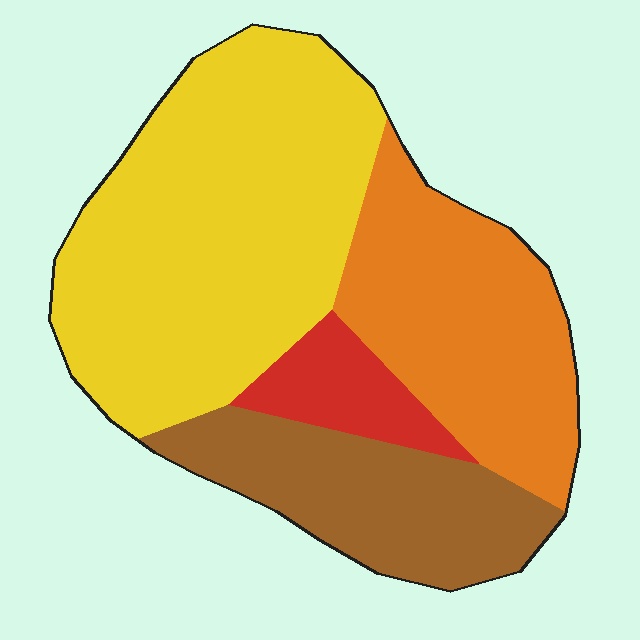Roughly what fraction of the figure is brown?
Brown takes up about one fifth (1/5) of the figure.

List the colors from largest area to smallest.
From largest to smallest: yellow, orange, brown, red.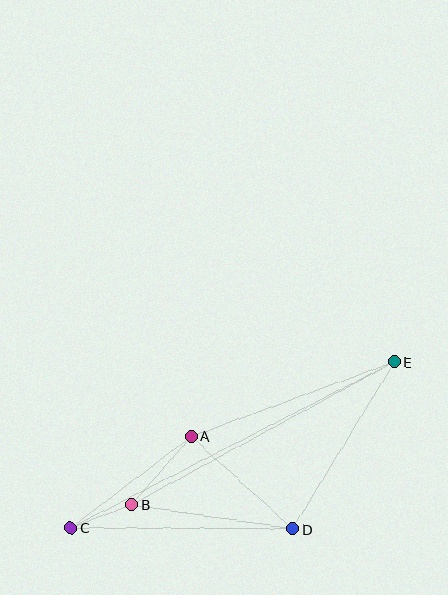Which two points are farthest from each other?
Points C and E are farthest from each other.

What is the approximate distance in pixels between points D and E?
The distance between D and E is approximately 196 pixels.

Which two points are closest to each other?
Points B and C are closest to each other.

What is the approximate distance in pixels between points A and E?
The distance between A and E is approximately 217 pixels.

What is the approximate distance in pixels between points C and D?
The distance between C and D is approximately 222 pixels.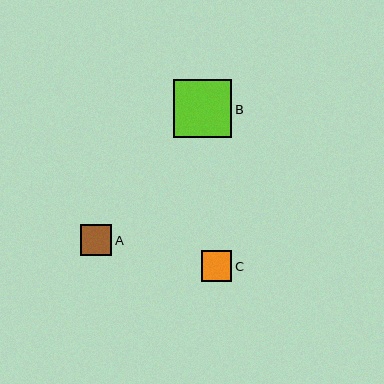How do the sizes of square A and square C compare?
Square A and square C are approximately the same size.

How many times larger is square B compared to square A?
Square B is approximately 1.9 times the size of square A.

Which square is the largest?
Square B is the largest with a size of approximately 58 pixels.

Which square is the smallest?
Square C is the smallest with a size of approximately 30 pixels.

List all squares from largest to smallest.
From largest to smallest: B, A, C.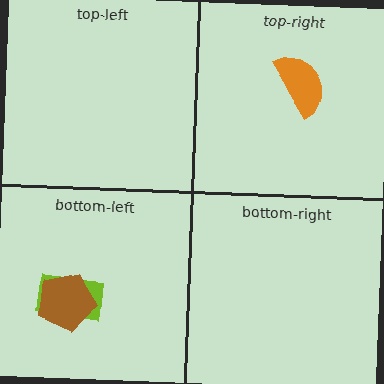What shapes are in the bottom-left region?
The lime rectangle, the brown pentagon.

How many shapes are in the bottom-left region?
2.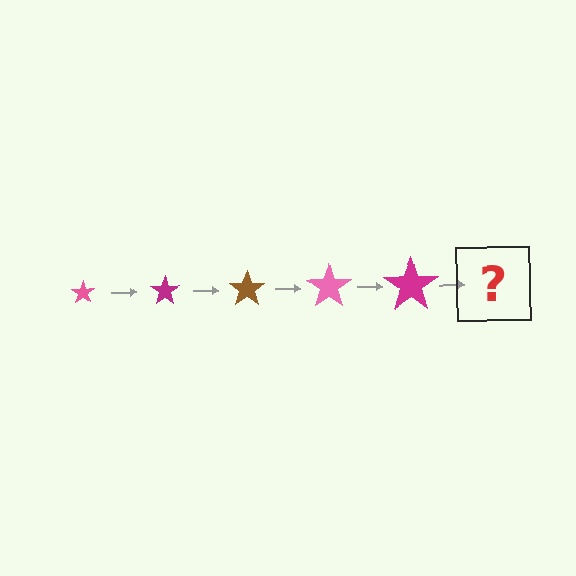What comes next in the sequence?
The next element should be a brown star, larger than the previous one.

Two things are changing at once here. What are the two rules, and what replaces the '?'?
The two rules are that the star grows larger each step and the color cycles through pink, magenta, and brown. The '?' should be a brown star, larger than the previous one.